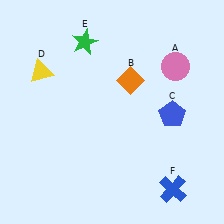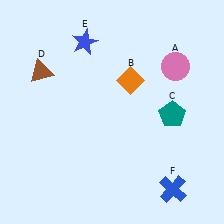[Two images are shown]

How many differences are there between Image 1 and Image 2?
There are 3 differences between the two images.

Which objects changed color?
C changed from blue to teal. D changed from yellow to brown. E changed from green to blue.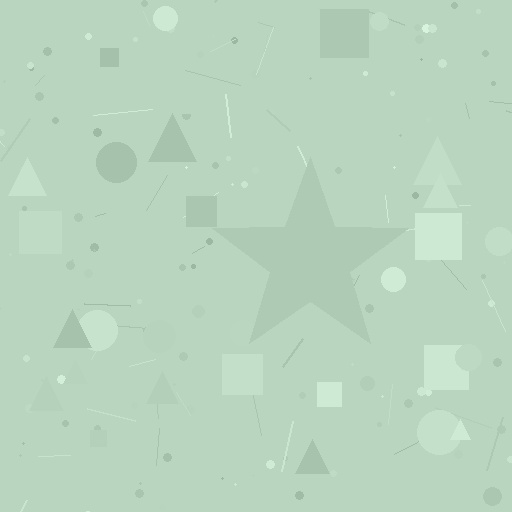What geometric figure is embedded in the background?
A star is embedded in the background.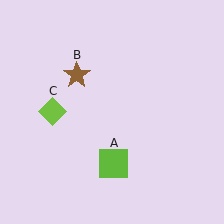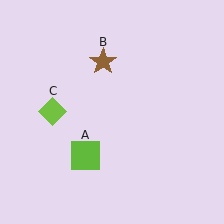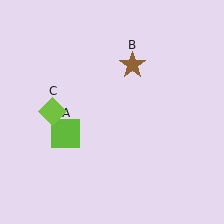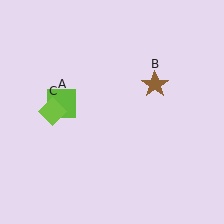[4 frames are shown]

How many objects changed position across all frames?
2 objects changed position: lime square (object A), brown star (object B).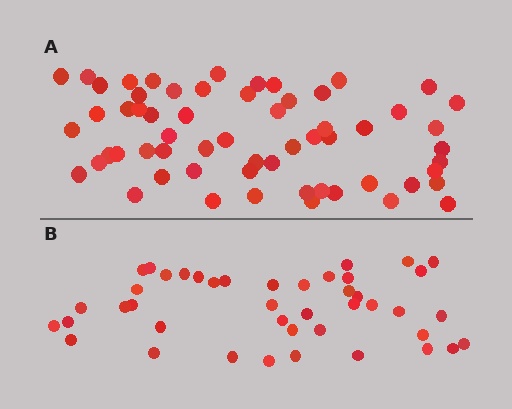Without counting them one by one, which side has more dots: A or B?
Region A (the top region) has more dots.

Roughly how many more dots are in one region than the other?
Region A has approximately 15 more dots than region B.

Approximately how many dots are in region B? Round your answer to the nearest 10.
About 40 dots. (The exact count is 43, which rounds to 40.)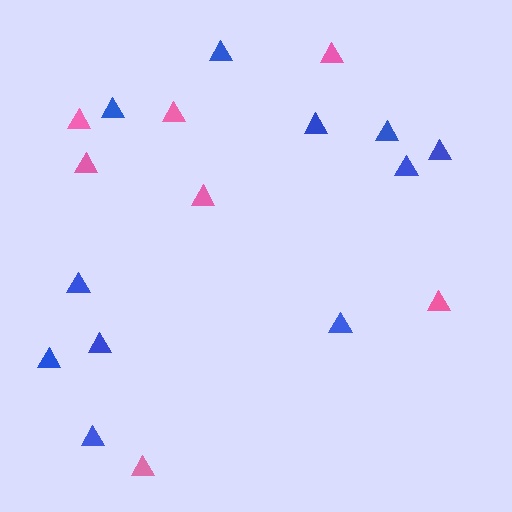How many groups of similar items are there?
There are 2 groups: one group of pink triangles (7) and one group of blue triangles (11).